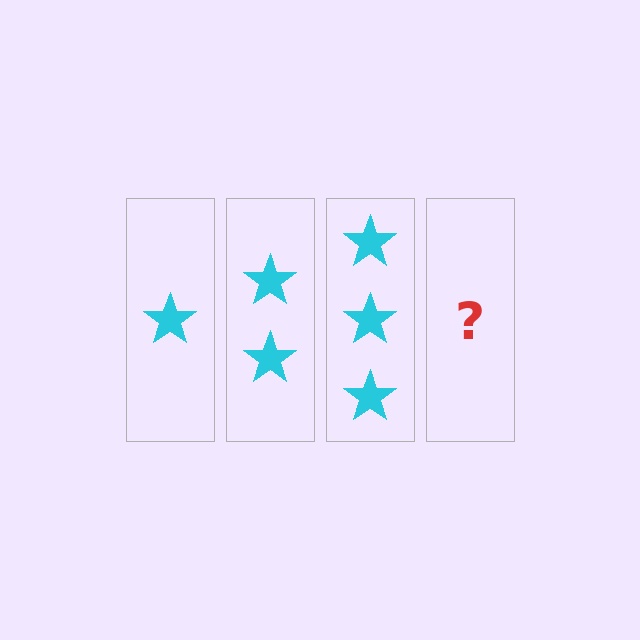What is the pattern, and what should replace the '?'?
The pattern is that each step adds one more star. The '?' should be 4 stars.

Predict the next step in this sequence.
The next step is 4 stars.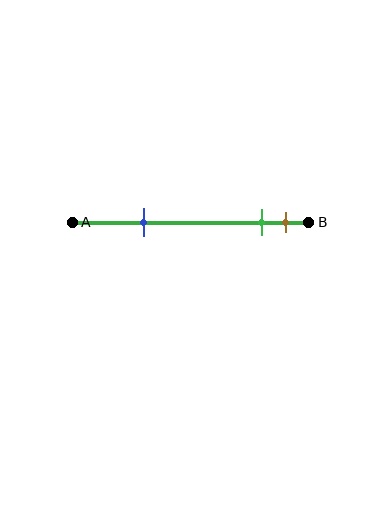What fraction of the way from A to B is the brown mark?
The brown mark is approximately 90% (0.9) of the way from A to B.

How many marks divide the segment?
There are 3 marks dividing the segment.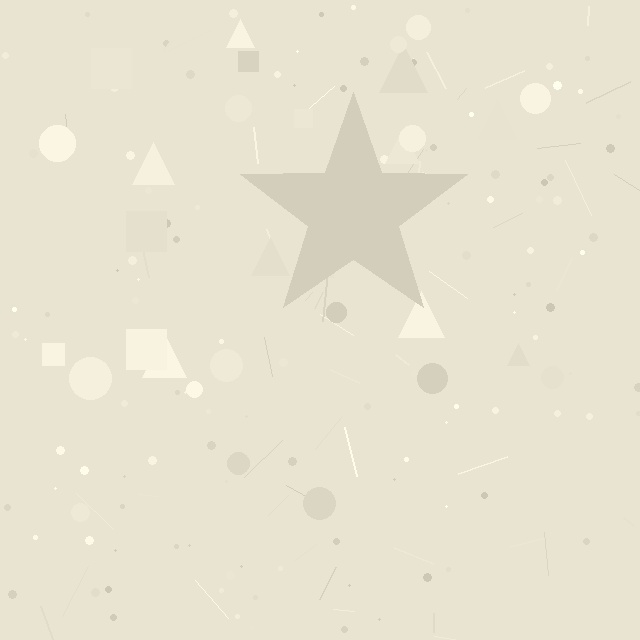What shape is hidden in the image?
A star is hidden in the image.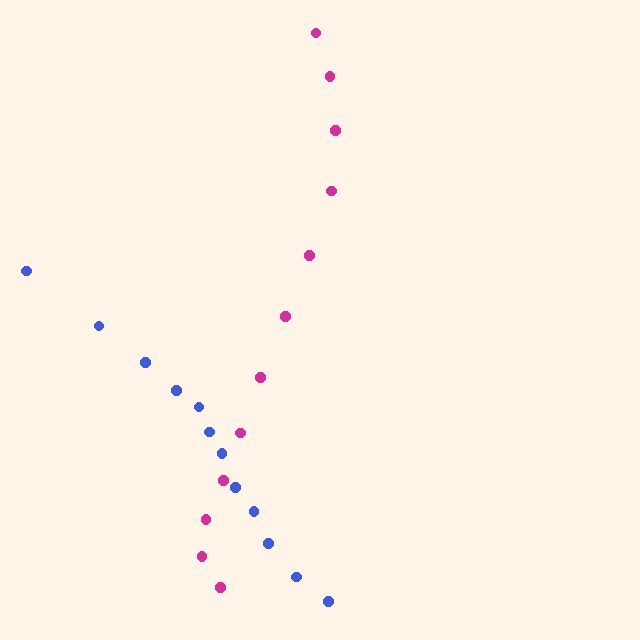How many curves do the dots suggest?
There are 2 distinct paths.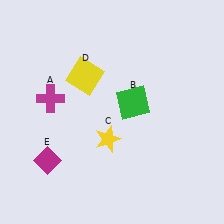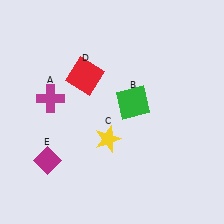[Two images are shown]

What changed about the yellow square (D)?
In Image 1, D is yellow. In Image 2, it changed to red.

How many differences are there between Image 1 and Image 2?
There is 1 difference between the two images.